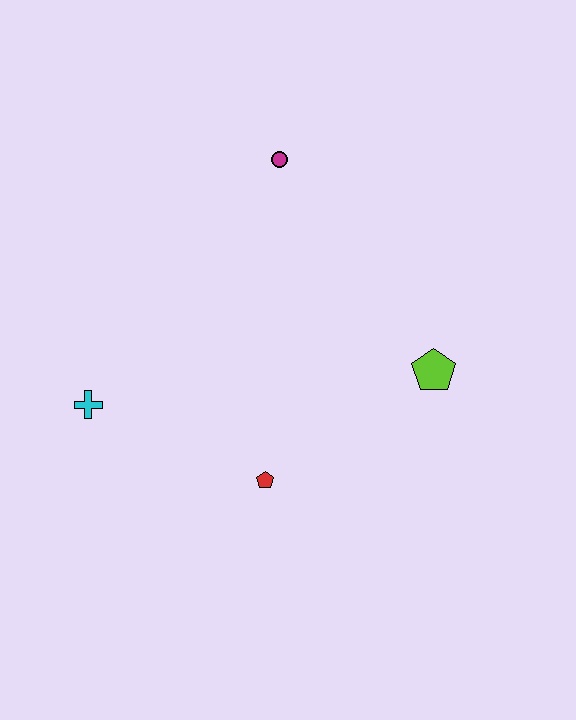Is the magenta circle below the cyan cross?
No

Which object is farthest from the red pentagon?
The magenta circle is farthest from the red pentagon.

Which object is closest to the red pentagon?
The cyan cross is closest to the red pentagon.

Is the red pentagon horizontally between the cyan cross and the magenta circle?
Yes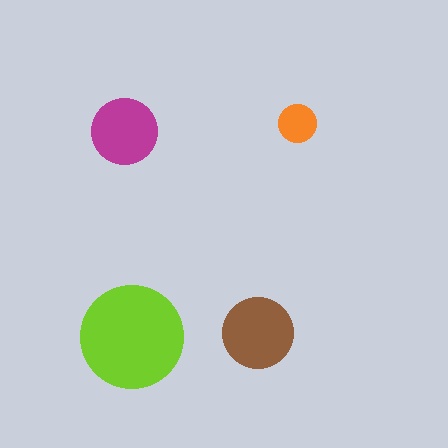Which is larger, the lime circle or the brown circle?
The lime one.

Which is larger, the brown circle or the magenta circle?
The brown one.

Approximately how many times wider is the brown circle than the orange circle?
About 2 times wider.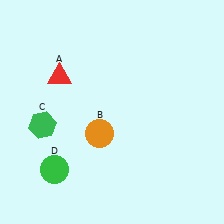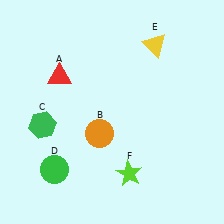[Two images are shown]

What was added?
A yellow triangle (E), a lime star (F) were added in Image 2.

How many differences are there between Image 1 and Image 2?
There are 2 differences between the two images.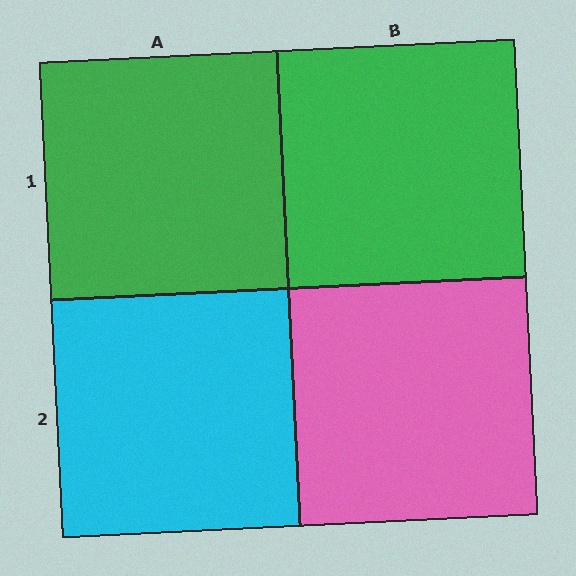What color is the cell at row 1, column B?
Green.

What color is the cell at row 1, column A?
Green.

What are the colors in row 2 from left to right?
Cyan, pink.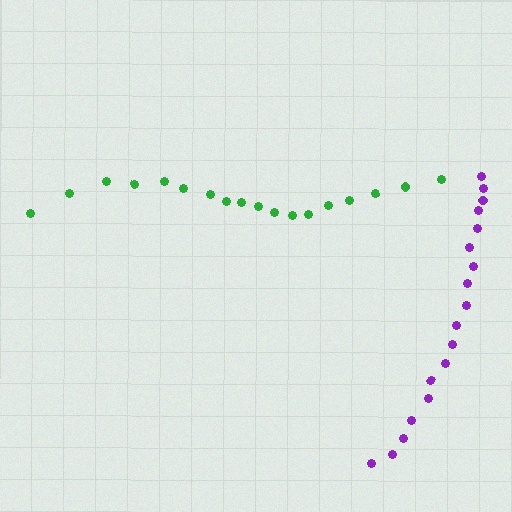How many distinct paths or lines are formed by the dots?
There are 2 distinct paths.